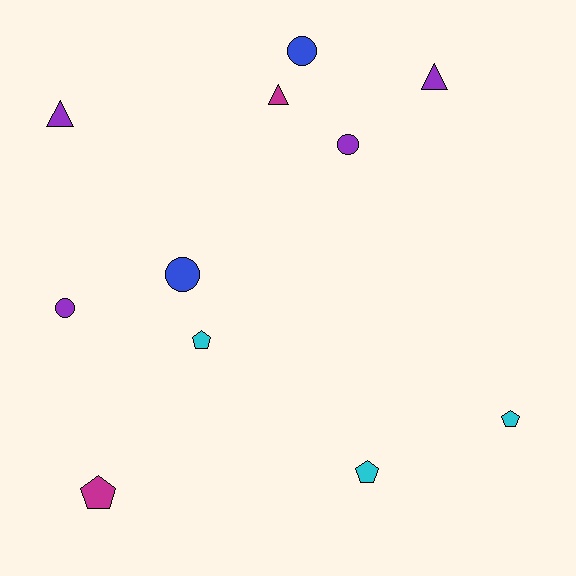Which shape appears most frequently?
Circle, with 4 objects.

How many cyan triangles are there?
There are no cyan triangles.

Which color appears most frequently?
Purple, with 4 objects.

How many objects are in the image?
There are 11 objects.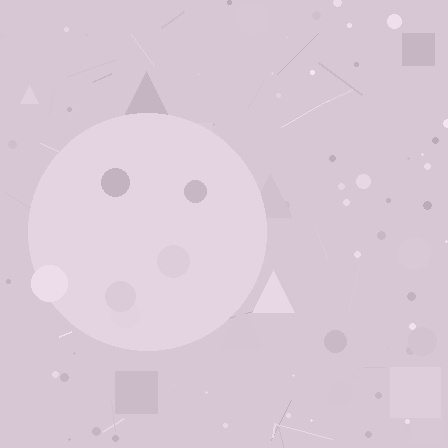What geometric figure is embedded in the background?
A circle is embedded in the background.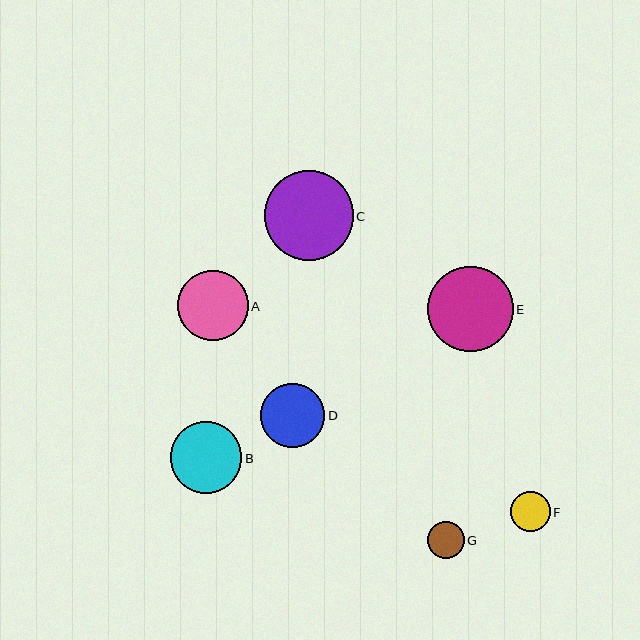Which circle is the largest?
Circle C is the largest with a size of approximately 89 pixels.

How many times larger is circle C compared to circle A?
Circle C is approximately 1.3 times the size of circle A.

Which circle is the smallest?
Circle G is the smallest with a size of approximately 37 pixels.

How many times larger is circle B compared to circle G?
Circle B is approximately 1.9 times the size of circle G.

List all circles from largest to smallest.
From largest to smallest: C, E, B, A, D, F, G.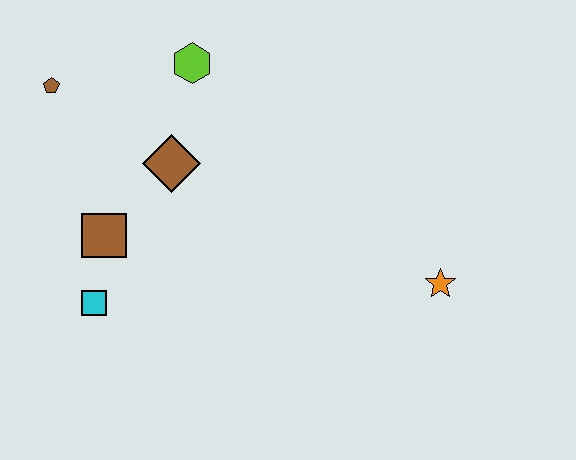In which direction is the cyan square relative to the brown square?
The cyan square is below the brown square.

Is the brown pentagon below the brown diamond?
No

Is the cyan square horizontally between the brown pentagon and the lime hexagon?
Yes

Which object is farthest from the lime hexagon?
The orange star is farthest from the lime hexagon.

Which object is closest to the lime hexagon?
The brown diamond is closest to the lime hexagon.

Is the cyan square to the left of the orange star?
Yes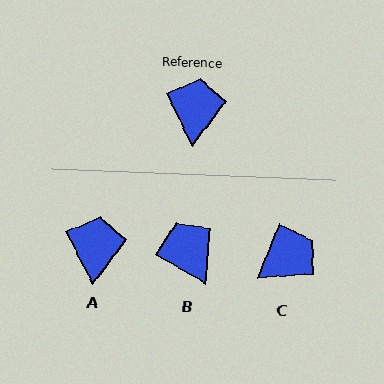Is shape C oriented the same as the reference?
No, it is off by about 49 degrees.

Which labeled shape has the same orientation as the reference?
A.